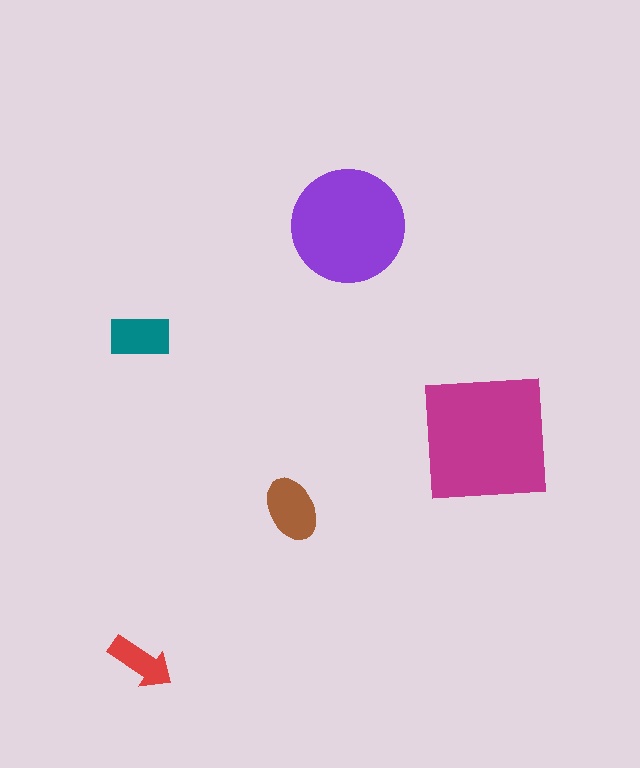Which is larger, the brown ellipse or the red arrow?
The brown ellipse.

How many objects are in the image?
There are 5 objects in the image.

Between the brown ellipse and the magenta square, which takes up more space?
The magenta square.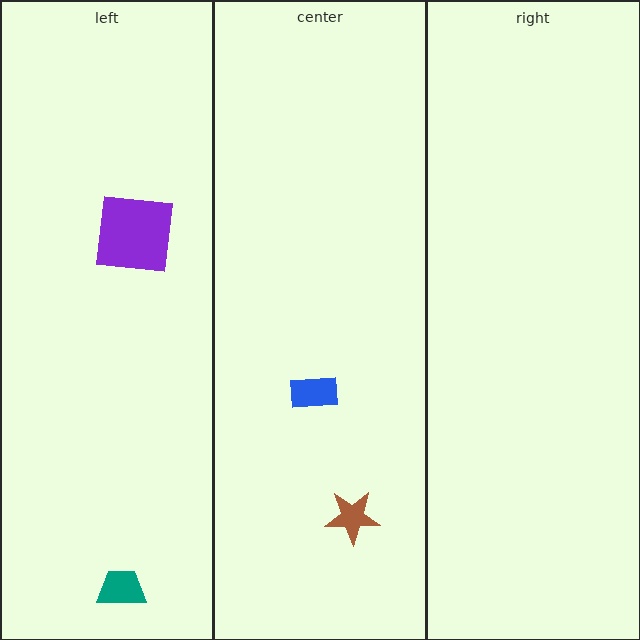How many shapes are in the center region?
2.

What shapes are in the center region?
The brown star, the blue rectangle.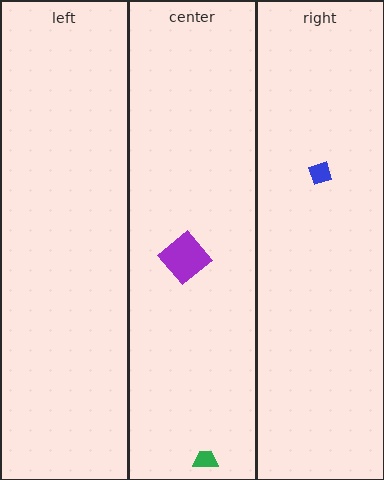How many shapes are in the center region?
2.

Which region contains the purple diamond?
The center region.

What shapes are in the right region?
The blue diamond.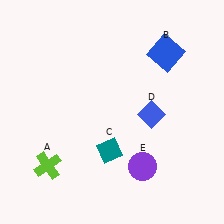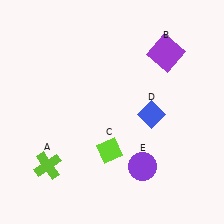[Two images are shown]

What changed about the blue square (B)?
In Image 1, B is blue. In Image 2, it changed to purple.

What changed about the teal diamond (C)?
In Image 1, C is teal. In Image 2, it changed to lime.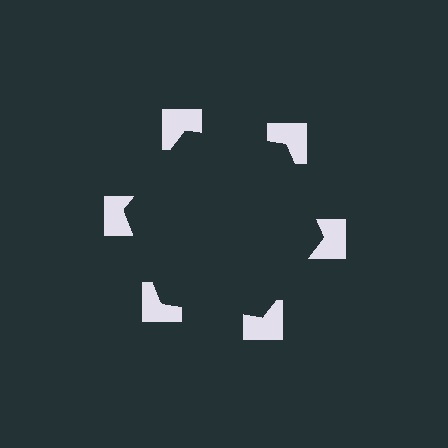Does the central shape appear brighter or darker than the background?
It typically appears slightly darker than the background, even though no actual brightness change is drawn.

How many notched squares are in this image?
There are 6 — one at each vertex of the illusory hexagon.